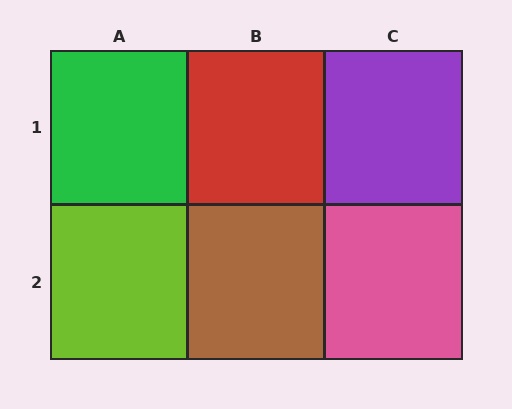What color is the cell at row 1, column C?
Purple.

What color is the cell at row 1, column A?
Green.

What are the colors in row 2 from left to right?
Lime, brown, pink.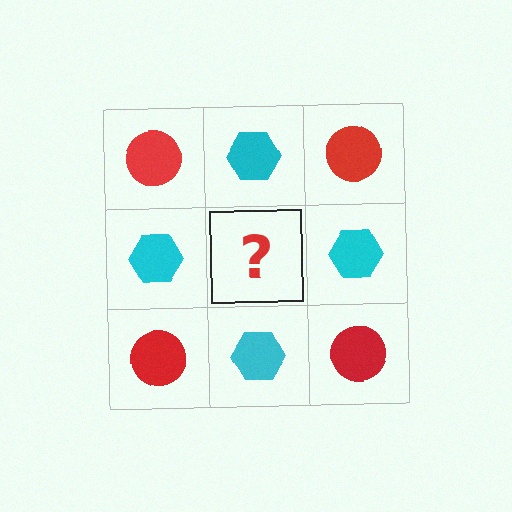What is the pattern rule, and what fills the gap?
The rule is that it alternates red circle and cyan hexagon in a checkerboard pattern. The gap should be filled with a red circle.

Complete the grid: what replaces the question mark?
The question mark should be replaced with a red circle.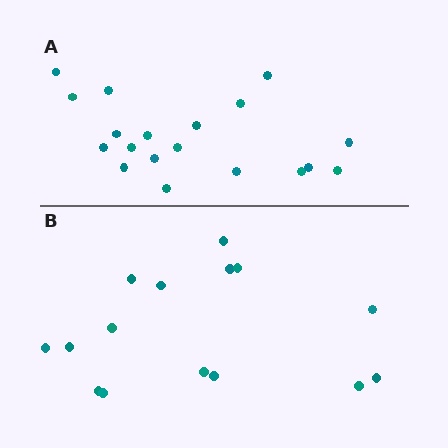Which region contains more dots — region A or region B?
Region A (the top region) has more dots.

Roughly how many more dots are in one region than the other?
Region A has about 4 more dots than region B.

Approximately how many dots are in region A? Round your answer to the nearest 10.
About 20 dots. (The exact count is 19, which rounds to 20.)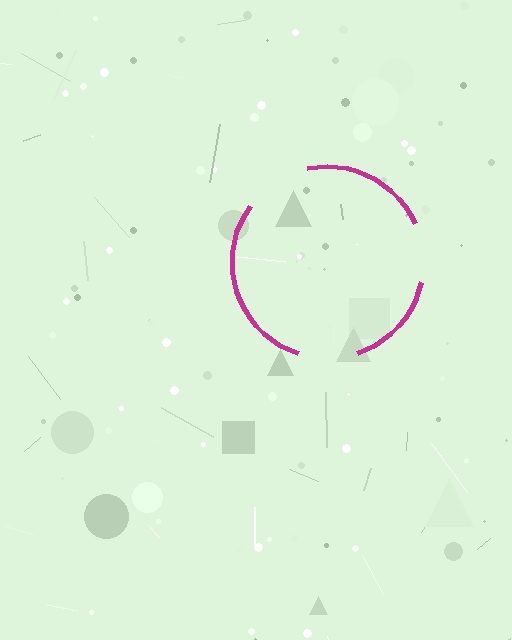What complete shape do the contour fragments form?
The contour fragments form a circle.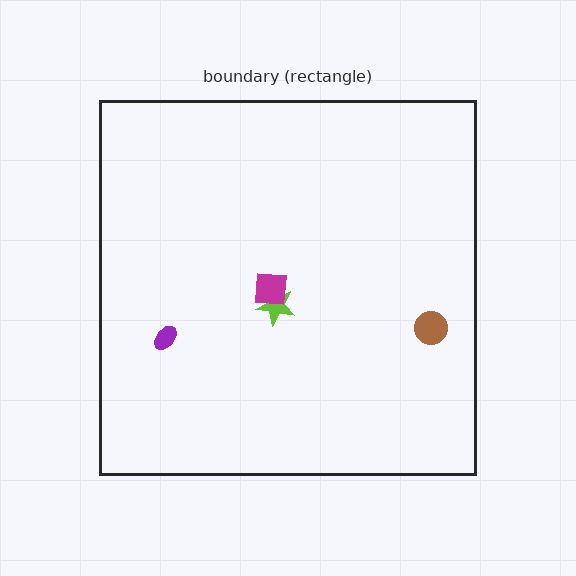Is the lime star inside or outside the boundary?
Inside.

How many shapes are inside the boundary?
4 inside, 0 outside.